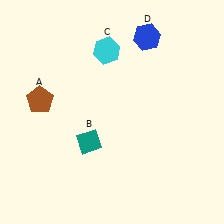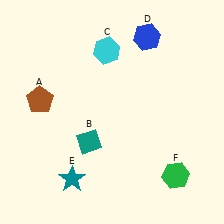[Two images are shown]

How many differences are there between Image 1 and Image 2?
There are 2 differences between the two images.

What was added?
A teal star (E), a green hexagon (F) were added in Image 2.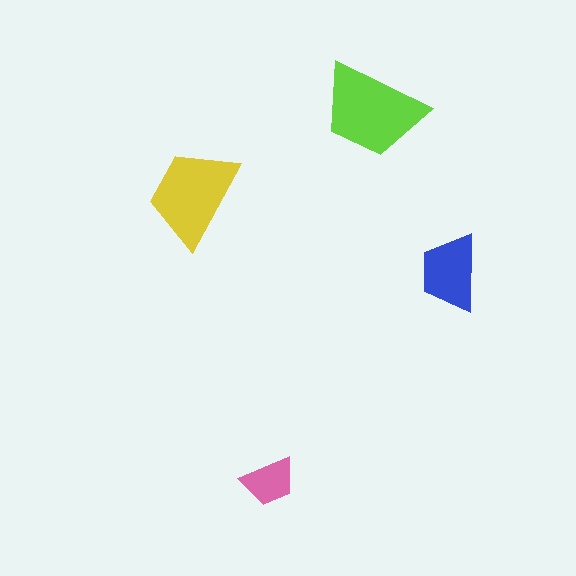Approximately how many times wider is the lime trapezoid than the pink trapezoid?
About 2 times wider.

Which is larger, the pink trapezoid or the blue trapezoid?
The blue one.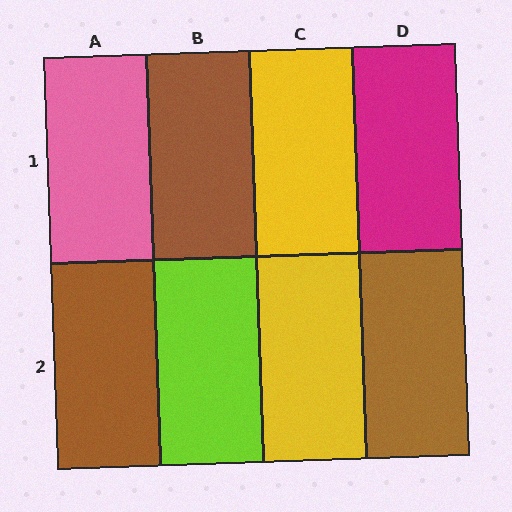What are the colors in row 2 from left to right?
Brown, lime, yellow, brown.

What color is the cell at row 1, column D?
Magenta.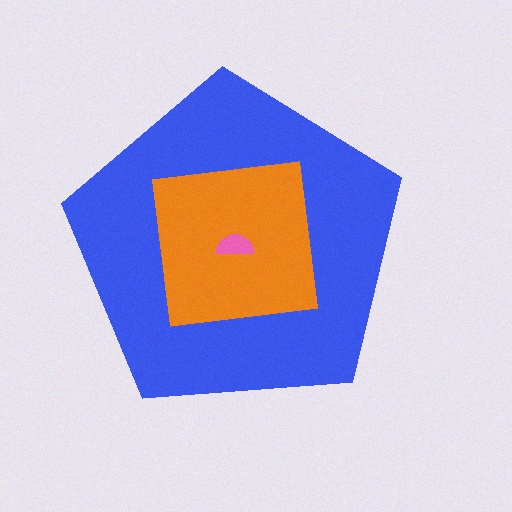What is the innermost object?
The pink semicircle.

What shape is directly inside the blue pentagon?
The orange square.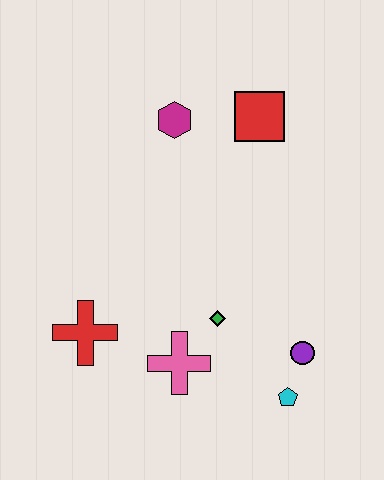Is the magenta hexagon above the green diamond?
Yes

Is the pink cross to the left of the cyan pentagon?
Yes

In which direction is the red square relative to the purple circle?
The red square is above the purple circle.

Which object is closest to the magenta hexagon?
The red square is closest to the magenta hexagon.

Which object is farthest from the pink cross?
The red square is farthest from the pink cross.